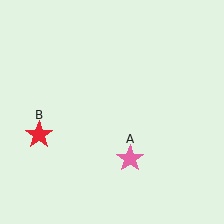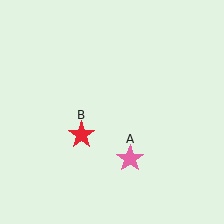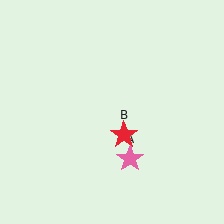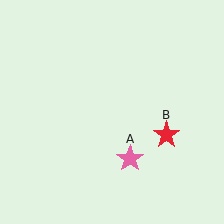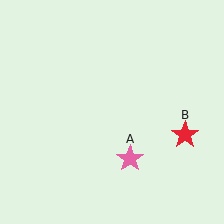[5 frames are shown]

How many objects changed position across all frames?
1 object changed position: red star (object B).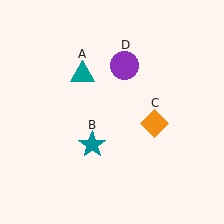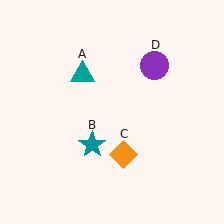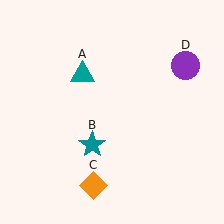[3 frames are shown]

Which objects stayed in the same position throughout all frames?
Teal triangle (object A) and teal star (object B) remained stationary.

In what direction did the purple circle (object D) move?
The purple circle (object D) moved right.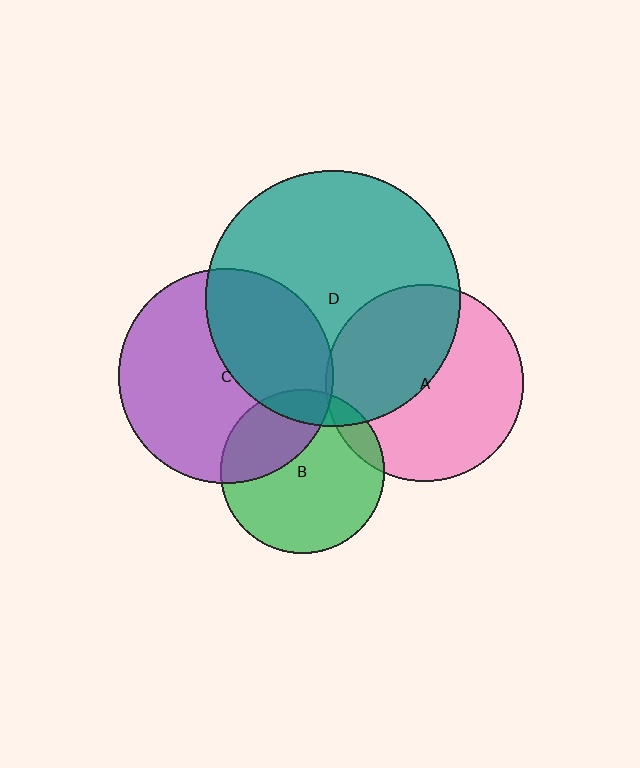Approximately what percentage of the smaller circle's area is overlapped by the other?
Approximately 10%.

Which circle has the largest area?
Circle D (teal).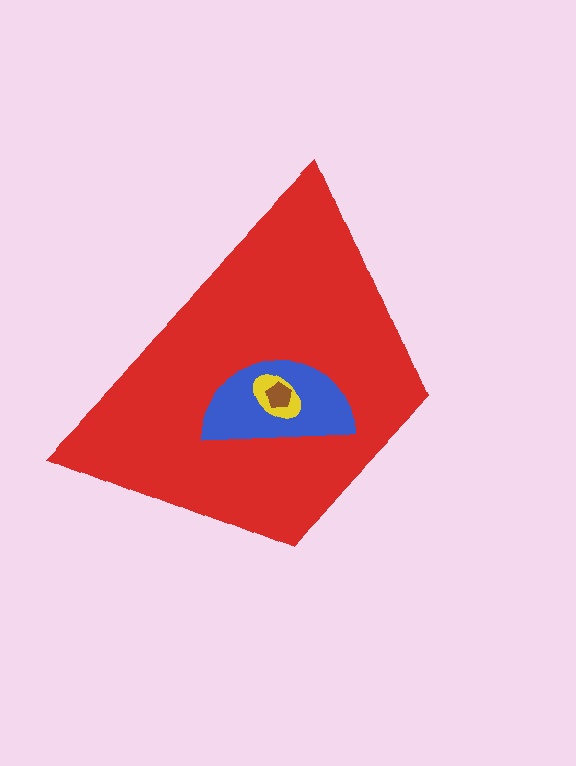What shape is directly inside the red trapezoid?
The blue semicircle.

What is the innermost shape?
The brown pentagon.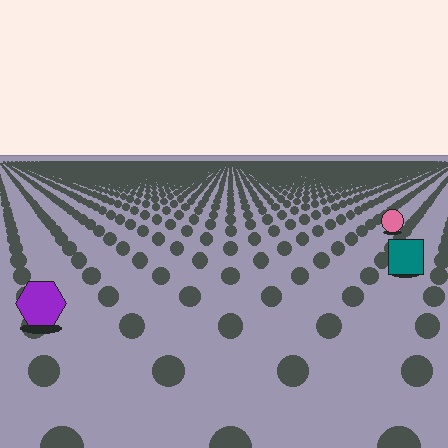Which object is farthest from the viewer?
The pink circle is farthest from the viewer. It appears smaller and the ground texture around it is denser.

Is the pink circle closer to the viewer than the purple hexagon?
No. The purple hexagon is closer — you can tell from the texture gradient: the ground texture is coarser near it.